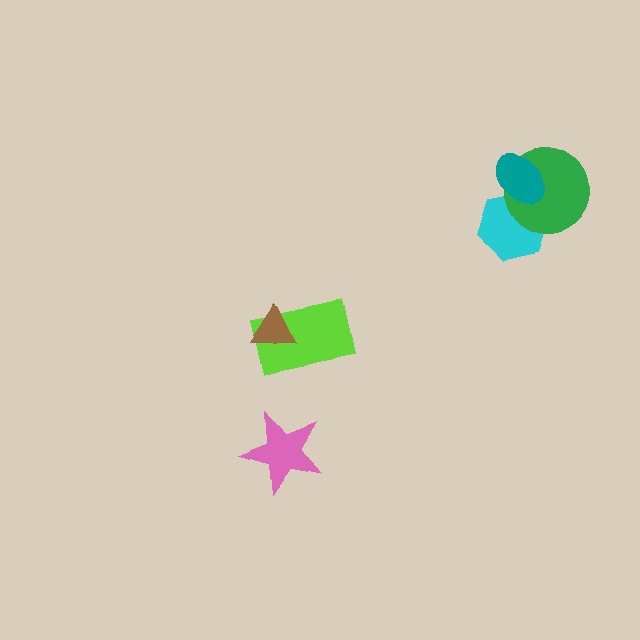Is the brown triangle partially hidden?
No, no other shape covers it.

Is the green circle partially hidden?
Yes, it is partially covered by another shape.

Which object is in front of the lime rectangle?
The brown triangle is in front of the lime rectangle.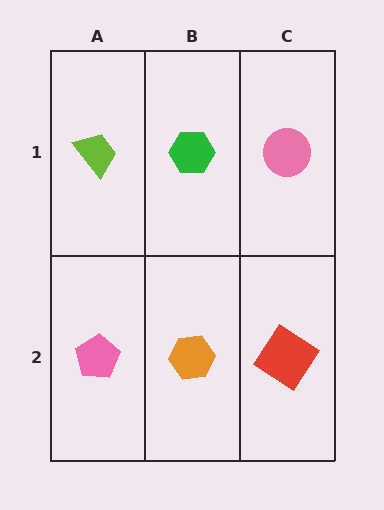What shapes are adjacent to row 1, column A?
A pink pentagon (row 2, column A), a green hexagon (row 1, column B).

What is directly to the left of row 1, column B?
A lime trapezoid.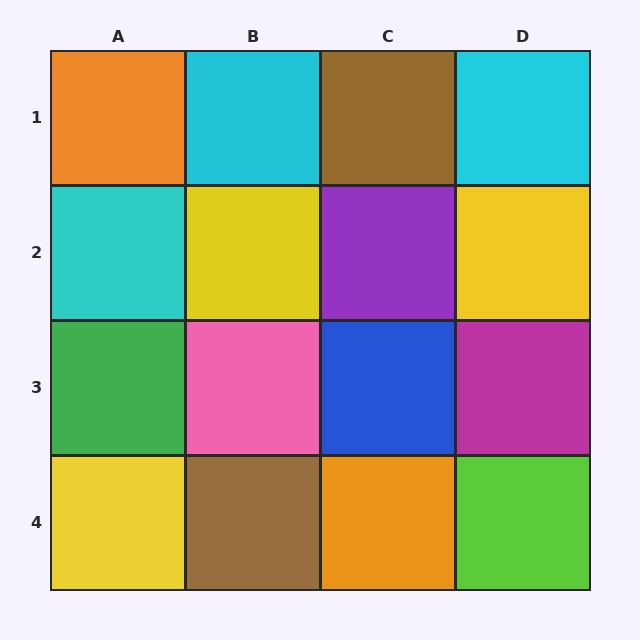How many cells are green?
1 cell is green.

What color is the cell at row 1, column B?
Cyan.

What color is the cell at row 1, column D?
Cyan.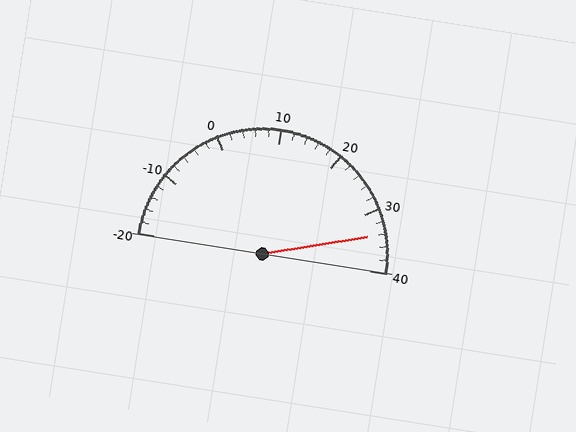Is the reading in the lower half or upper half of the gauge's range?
The reading is in the upper half of the range (-20 to 40).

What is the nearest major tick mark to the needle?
The nearest major tick mark is 30.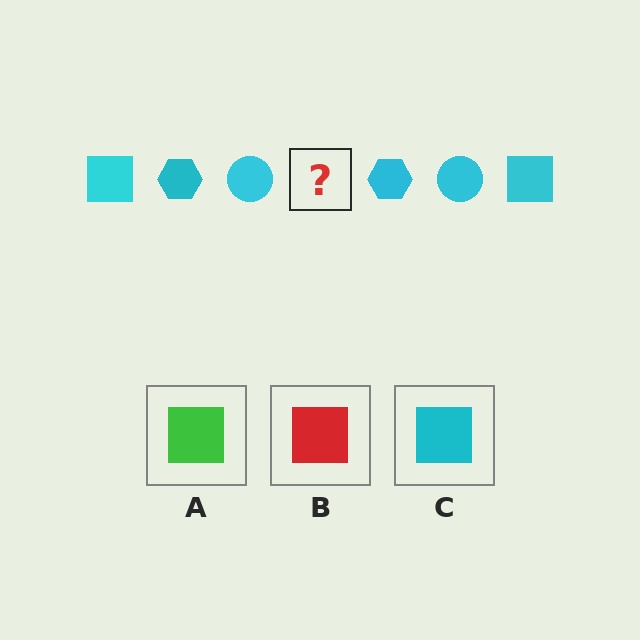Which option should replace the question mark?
Option C.